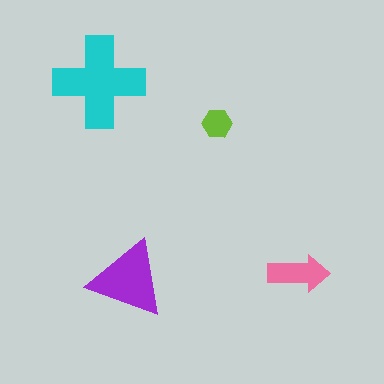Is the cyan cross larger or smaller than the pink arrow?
Larger.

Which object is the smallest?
The lime hexagon.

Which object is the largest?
The cyan cross.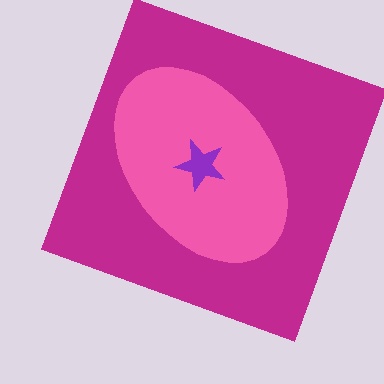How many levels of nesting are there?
3.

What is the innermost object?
The purple star.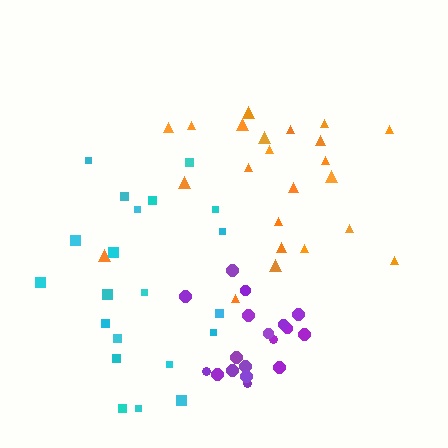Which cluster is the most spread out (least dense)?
Cyan.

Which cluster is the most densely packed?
Purple.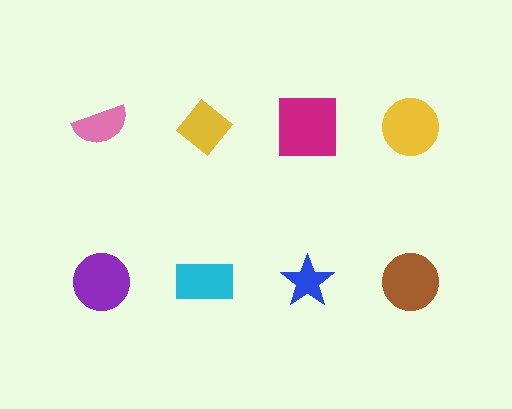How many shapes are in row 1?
4 shapes.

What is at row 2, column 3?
A blue star.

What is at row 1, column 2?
A yellow diamond.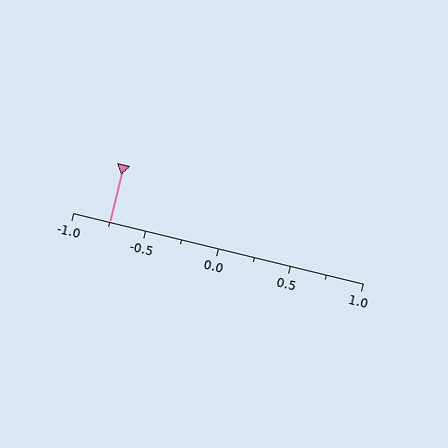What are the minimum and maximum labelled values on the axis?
The axis runs from -1.0 to 1.0.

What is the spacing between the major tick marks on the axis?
The major ticks are spaced 0.5 apart.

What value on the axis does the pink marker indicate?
The marker indicates approximately -0.75.